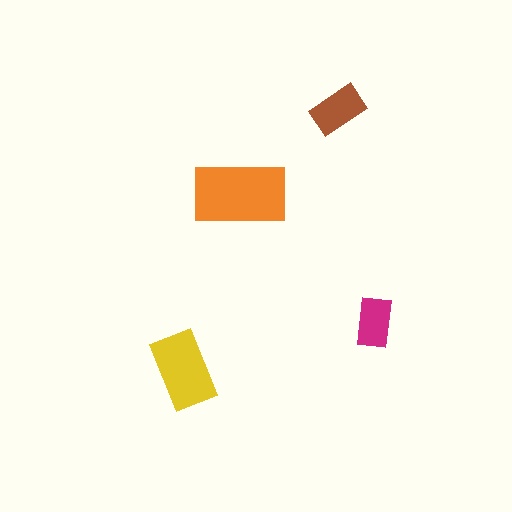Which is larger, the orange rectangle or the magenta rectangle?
The orange one.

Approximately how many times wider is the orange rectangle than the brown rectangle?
About 1.5 times wider.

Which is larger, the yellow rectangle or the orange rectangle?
The orange one.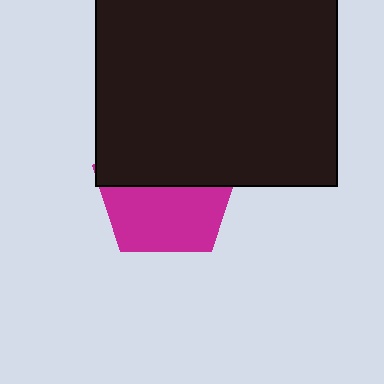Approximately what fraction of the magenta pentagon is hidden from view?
Roughly 49% of the magenta pentagon is hidden behind the black square.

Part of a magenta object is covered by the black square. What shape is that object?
It is a pentagon.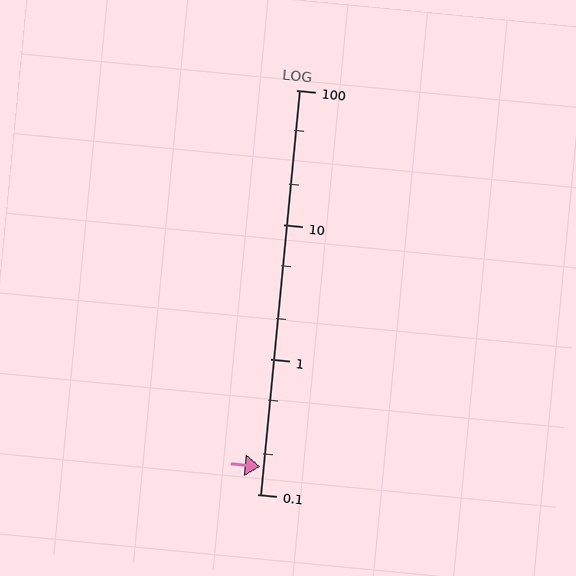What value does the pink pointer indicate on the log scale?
The pointer indicates approximately 0.16.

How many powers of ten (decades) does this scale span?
The scale spans 3 decades, from 0.1 to 100.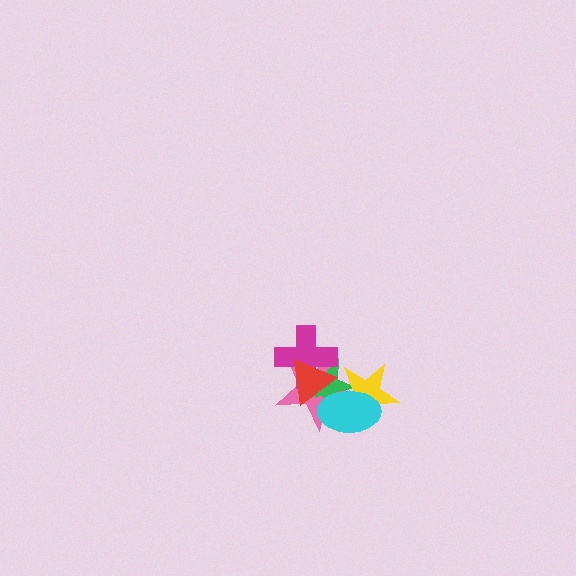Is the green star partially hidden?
Yes, it is partially covered by another shape.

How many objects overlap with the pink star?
5 objects overlap with the pink star.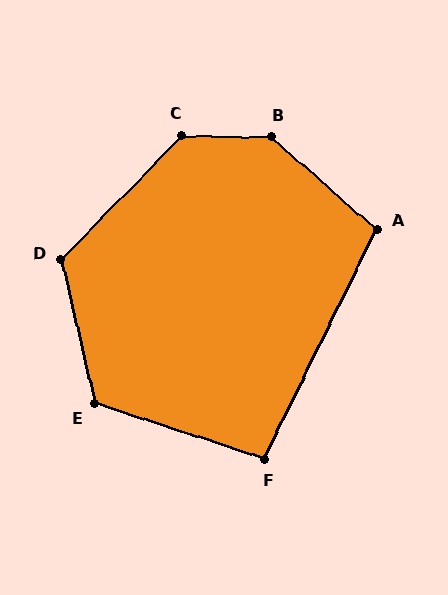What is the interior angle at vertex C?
Approximately 133 degrees (obtuse).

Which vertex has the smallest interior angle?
F, at approximately 98 degrees.